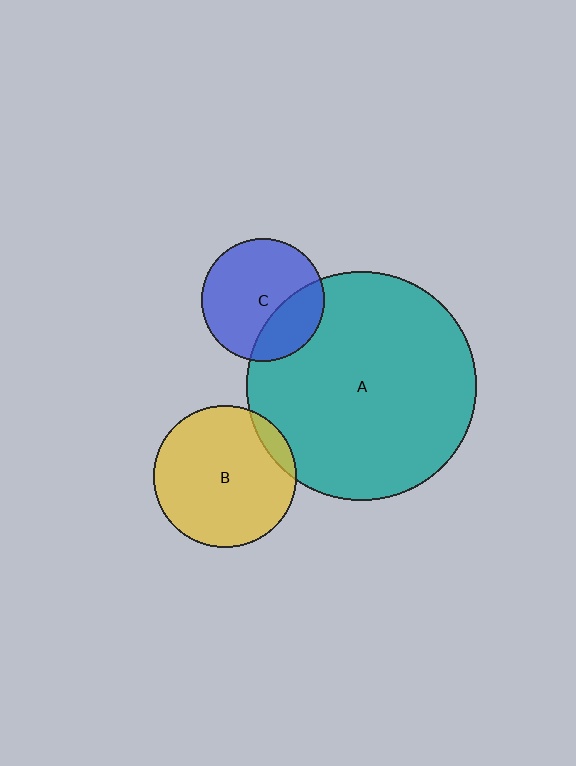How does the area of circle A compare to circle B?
Approximately 2.6 times.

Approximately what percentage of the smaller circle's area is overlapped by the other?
Approximately 10%.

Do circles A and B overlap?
Yes.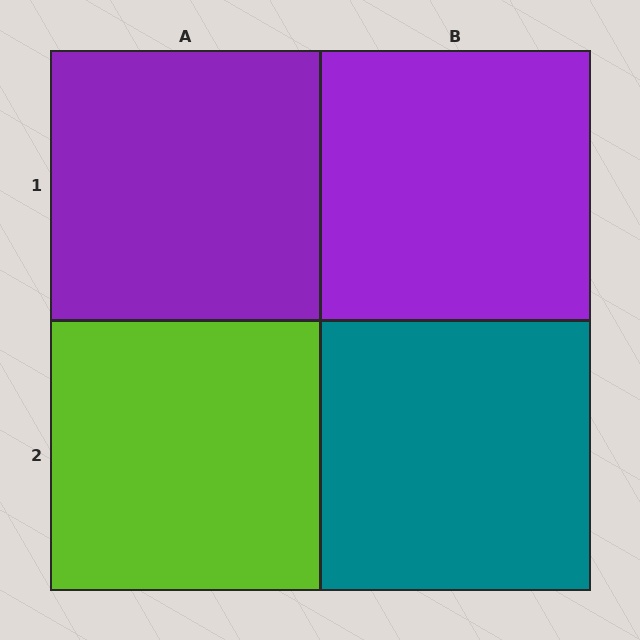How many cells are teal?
1 cell is teal.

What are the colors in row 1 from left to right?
Purple, purple.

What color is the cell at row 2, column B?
Teal.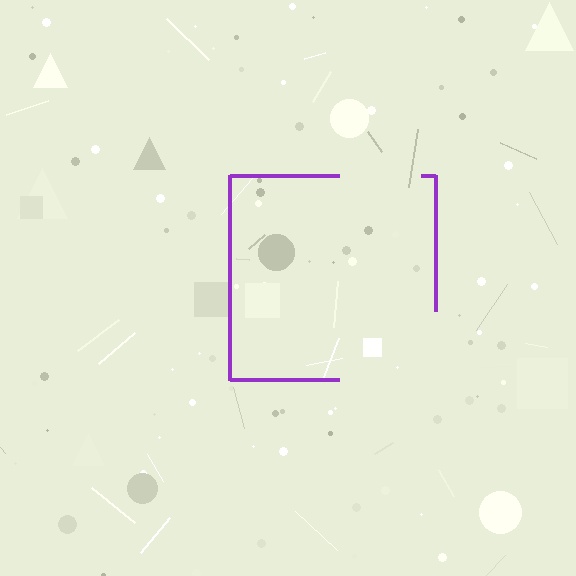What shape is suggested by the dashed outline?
The dashed outline suggests a square.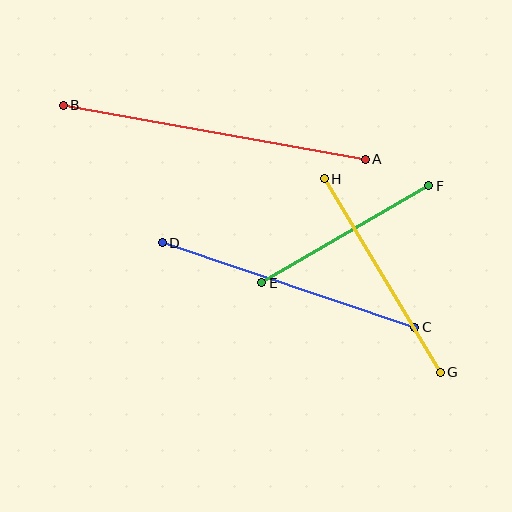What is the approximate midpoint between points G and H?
The midpoint is at approximately (382, 275) pixels.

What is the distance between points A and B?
The distance is approximately 306 pixels.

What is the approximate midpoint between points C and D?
The midpoint is at approximately (288, 285) pixels.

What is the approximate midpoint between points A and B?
The midpoint is at approximately (214, 132) pixels.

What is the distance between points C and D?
The distance is approximately 266 pixels.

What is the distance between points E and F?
The distance is approximately 193 pixels.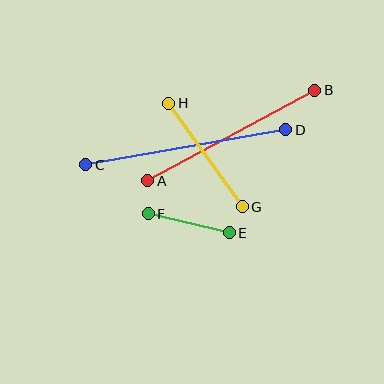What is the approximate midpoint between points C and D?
The midpoint is at approximately (186, 147) pixels.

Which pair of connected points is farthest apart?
Points C and D are farthest apart.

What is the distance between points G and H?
The distance is approximately 127 pixels.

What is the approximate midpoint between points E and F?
The midpoint is at approximately (189, 223) pixels.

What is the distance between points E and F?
The distance is approximately 83 pixels.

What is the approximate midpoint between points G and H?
The midpoint is at approximately (205, 155) pixels.